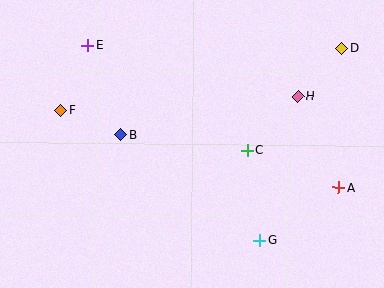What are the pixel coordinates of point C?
Point C is at (247, 150).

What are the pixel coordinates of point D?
Point D is at (342, 48).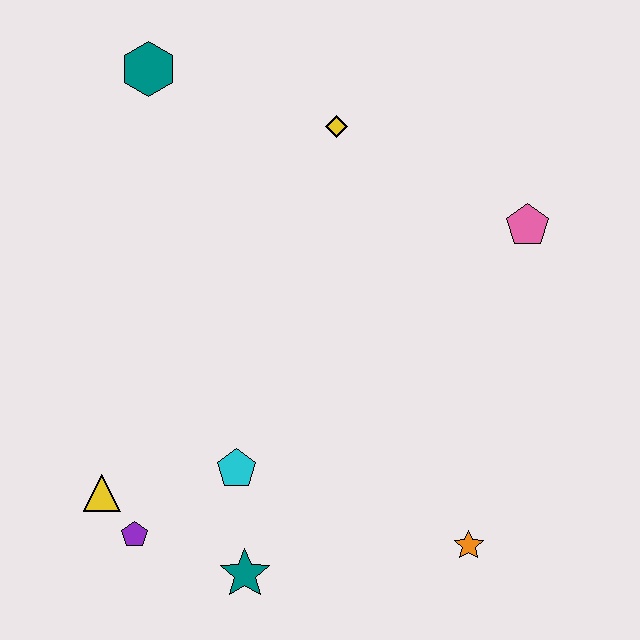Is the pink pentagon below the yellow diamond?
Yes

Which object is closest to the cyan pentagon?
The teal star is closest to the cyan pentagon.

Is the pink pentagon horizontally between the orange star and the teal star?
No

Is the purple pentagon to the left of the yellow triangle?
No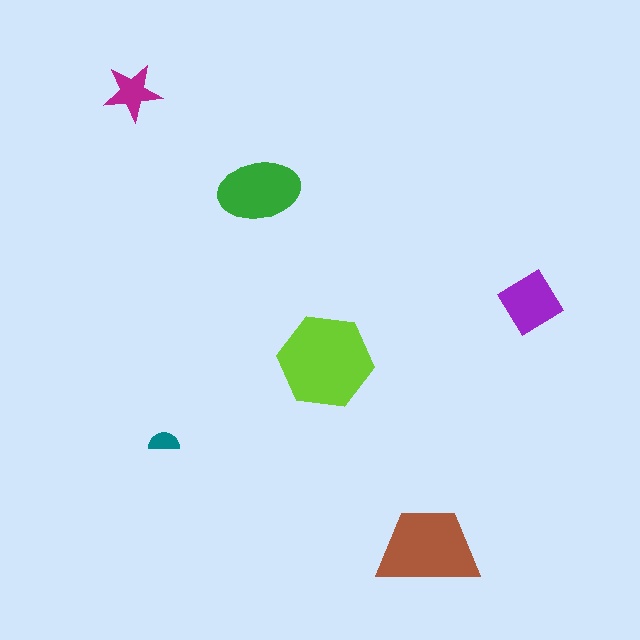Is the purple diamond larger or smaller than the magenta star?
Larger.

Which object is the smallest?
The teal semicircle.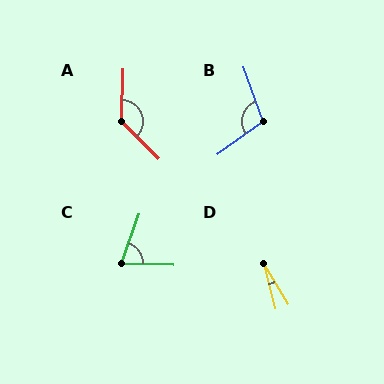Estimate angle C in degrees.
Approximately 73 degrees.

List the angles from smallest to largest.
D (18°), C (73°), B (106°), A (133°).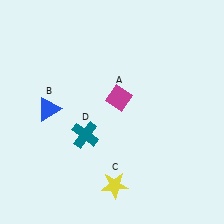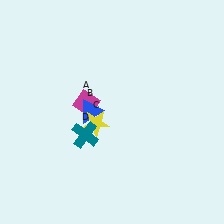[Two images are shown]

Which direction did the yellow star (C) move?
The yellow star (C) moved up.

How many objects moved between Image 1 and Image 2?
3 objects moved between the two images.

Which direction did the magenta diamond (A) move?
The magenta diamond (A) moved left.